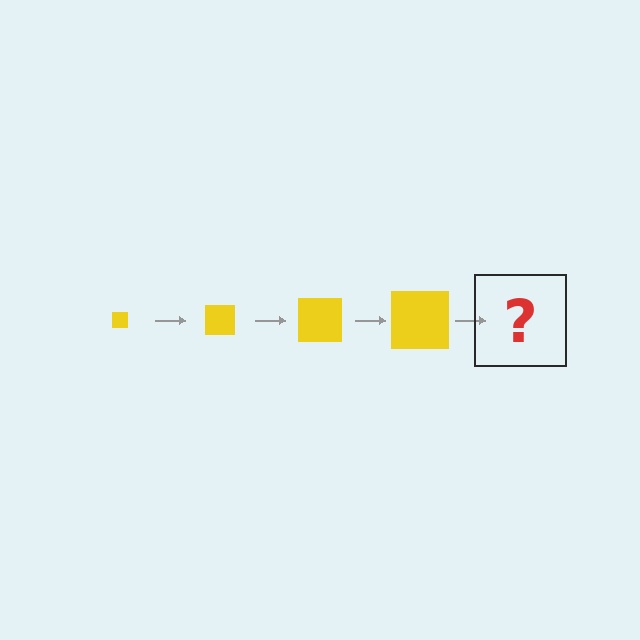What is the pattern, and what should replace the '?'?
The pattern is that the square gets progressively larger each step. The '?' should be a yellow square, larger than the previous one.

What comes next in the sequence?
The next element should be a yellow square, larger than the previous one.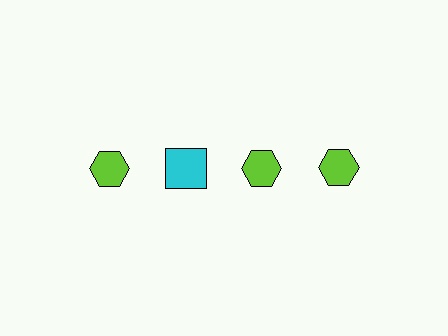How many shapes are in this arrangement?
There are 4 shapes arranged in a grid pattern.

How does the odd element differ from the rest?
It differs in both color (cyan instead of lime) and shape (square instead of hexagon).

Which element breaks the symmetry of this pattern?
The cyan square in the top row, second from left column breaks the symmetry. All other shapes are lime hexagons.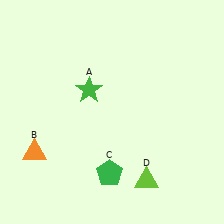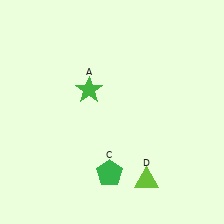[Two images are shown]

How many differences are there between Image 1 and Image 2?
There is 1 difference between the two images.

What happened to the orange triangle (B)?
The orange triangle (B) was removed in Image 2. It was in the bottom-left area of Image 1.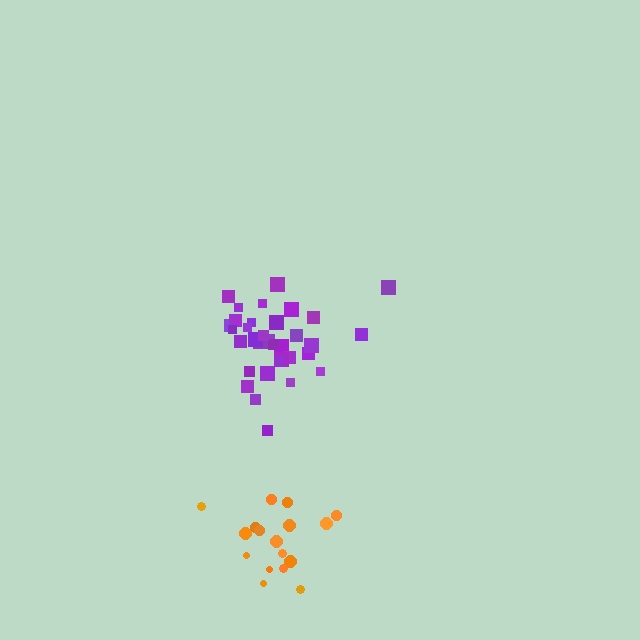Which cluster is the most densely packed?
Purple.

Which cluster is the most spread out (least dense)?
Orange.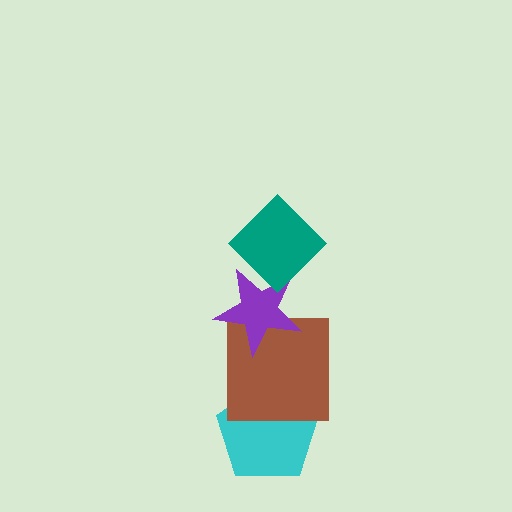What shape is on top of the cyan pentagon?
The brown square is on top of the cyan pentagon.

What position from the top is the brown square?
The brown square is 3rd from the top.